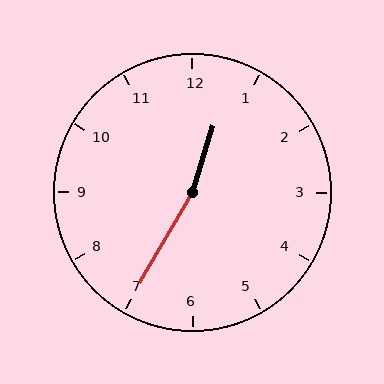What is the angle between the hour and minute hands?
Approximately 168 degrees.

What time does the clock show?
12:35.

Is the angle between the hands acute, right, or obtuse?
It is obtuse.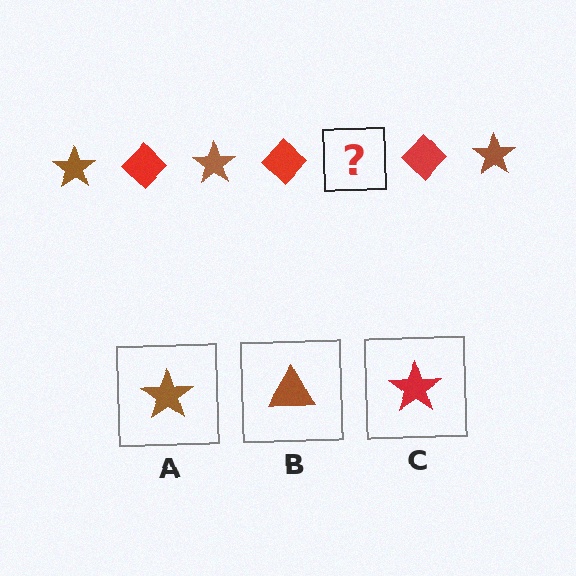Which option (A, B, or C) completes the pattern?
A.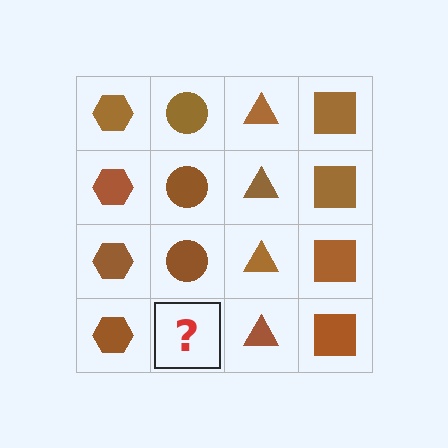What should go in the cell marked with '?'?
The missing cell should contain a brown circle.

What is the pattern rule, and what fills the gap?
The rule is that each column has a consistent shape. The gap should be filled with a brown circle.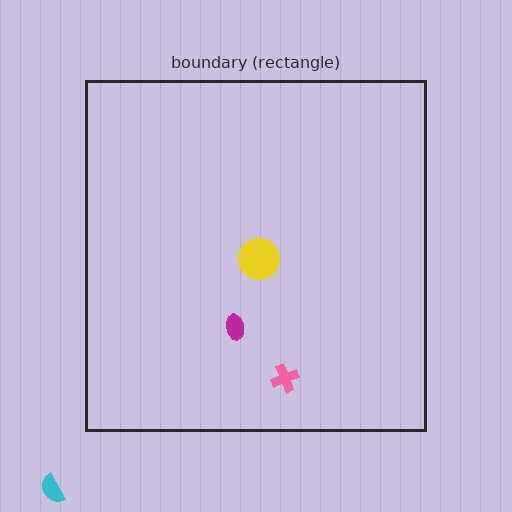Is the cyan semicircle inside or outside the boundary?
Outside.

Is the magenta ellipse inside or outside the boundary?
Inside.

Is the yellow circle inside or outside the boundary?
Inside.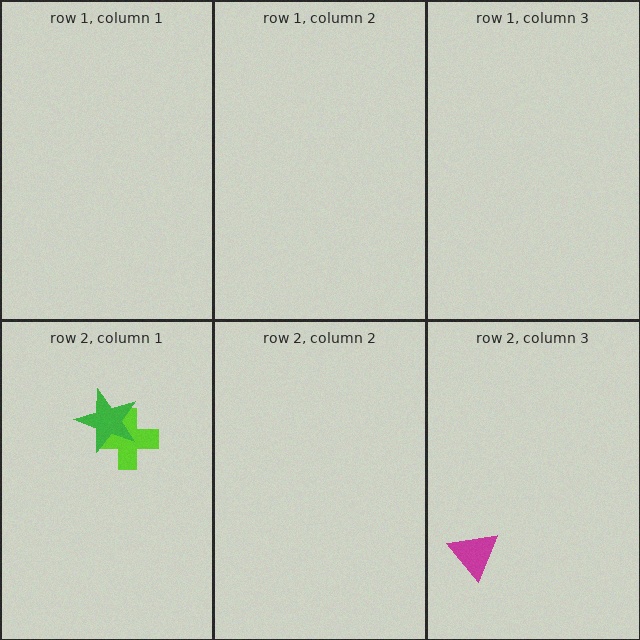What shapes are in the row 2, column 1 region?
The lime cross, the green star.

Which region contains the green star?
The row 2, column 1 region.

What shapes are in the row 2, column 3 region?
The magenta triangle.